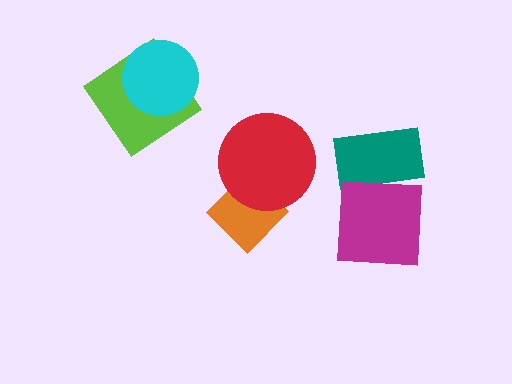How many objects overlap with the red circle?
1 object overlaps with the red circle.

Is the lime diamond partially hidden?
Yes, it is partially covered by another shape.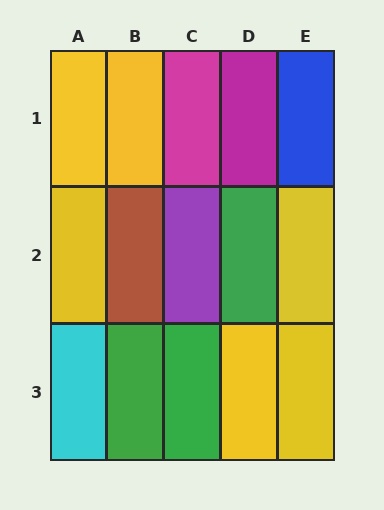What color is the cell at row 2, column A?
Yellow.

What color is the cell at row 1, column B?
Yellow.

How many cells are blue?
1 cell is blue.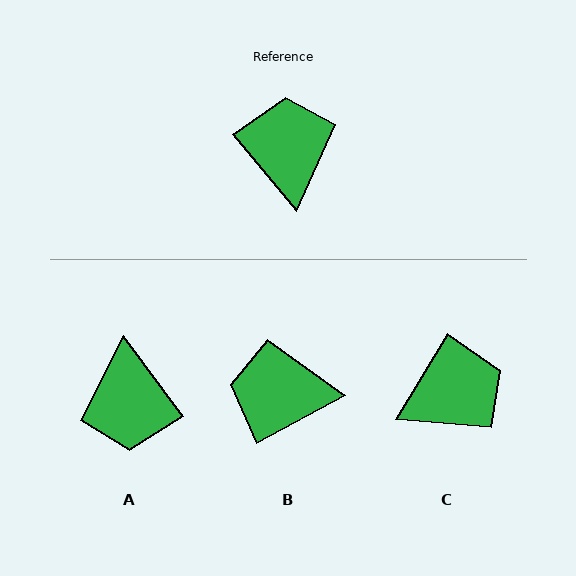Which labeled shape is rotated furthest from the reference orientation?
A, about 177 degrees away.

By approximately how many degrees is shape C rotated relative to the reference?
Approximately 71 degrees clockwise.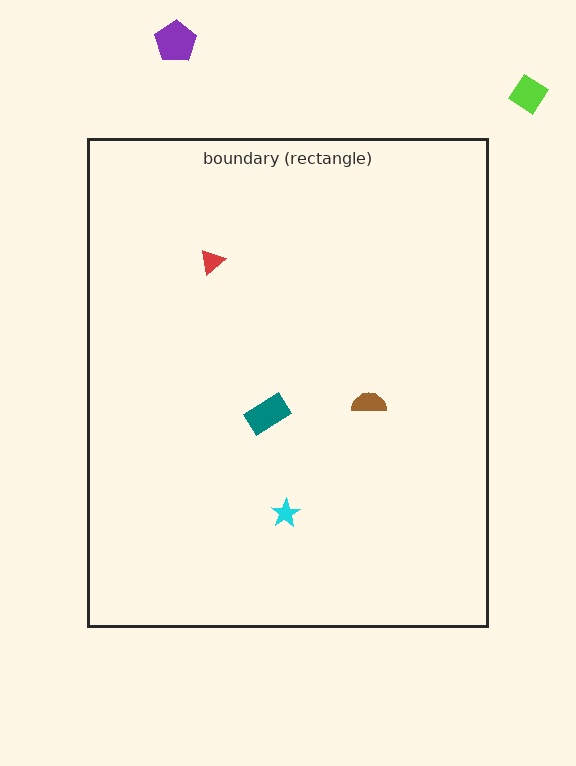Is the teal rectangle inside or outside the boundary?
Inside.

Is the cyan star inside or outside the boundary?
Inside.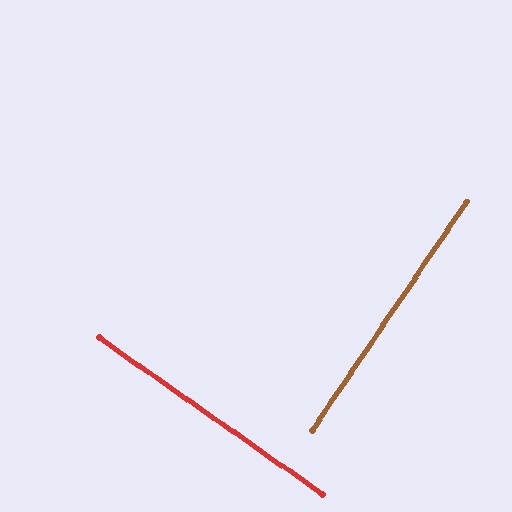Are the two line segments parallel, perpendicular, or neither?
Perpendicular — they meet at approximately 89°.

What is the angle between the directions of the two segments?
Approximately 89 degrees.